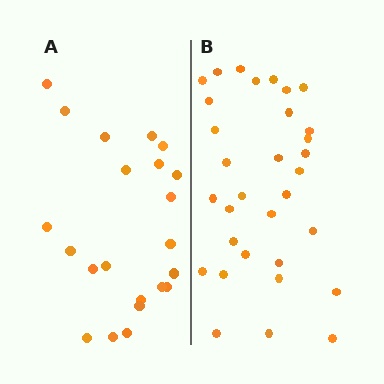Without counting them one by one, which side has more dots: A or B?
Region B (the right region) has more dots.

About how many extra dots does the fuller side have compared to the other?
Region B has roughly 10 or so more dots than region A.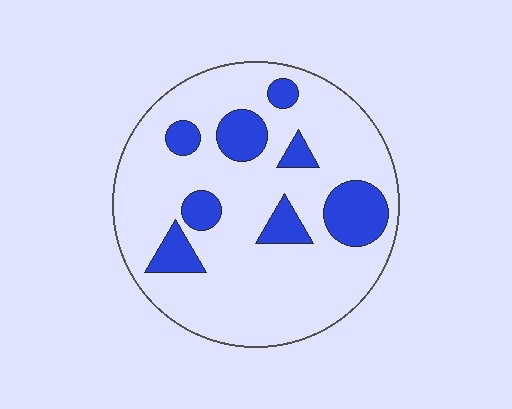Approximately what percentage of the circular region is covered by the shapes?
Approximately 20%.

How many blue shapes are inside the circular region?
8.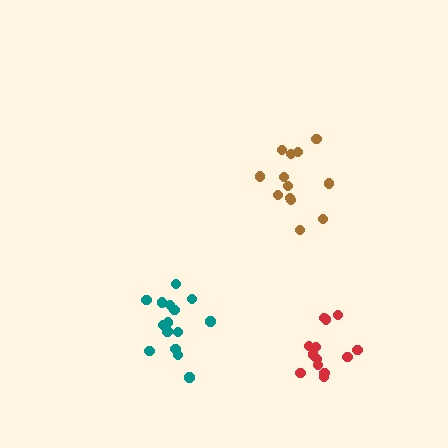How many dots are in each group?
Group 1: 13 dots, Group 2: 13 dots, Group 3: 16 dots (42 total).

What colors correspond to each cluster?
The clusters are colored: brown, red, teal.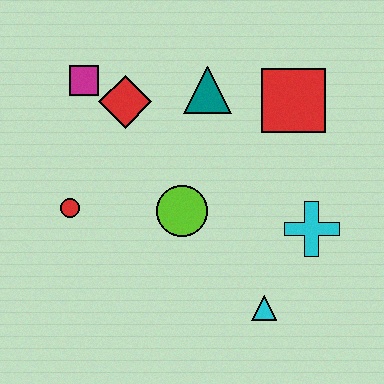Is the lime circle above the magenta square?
No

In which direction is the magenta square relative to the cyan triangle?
The magenta square is above the cyan triangle.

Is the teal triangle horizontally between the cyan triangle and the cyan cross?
No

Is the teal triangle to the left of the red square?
Yes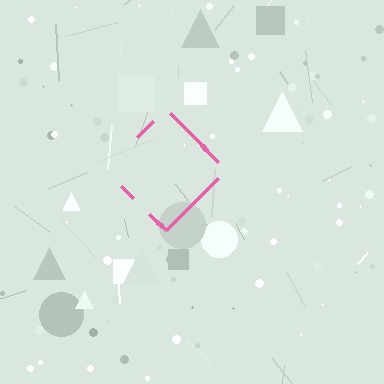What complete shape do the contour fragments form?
The contour fragments form a diamond.